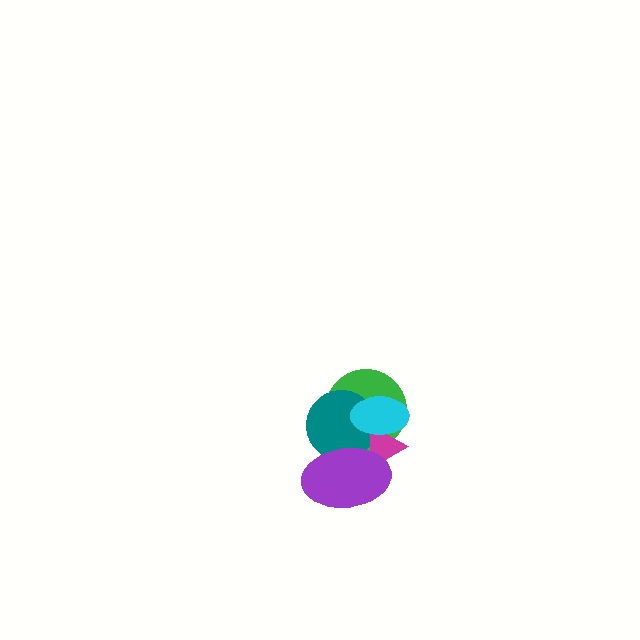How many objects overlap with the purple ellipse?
4 objects overlap with the purple ellipse.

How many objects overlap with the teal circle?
5 objects overlap with the teal circle.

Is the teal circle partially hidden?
Yes, it is partially covered by another shape.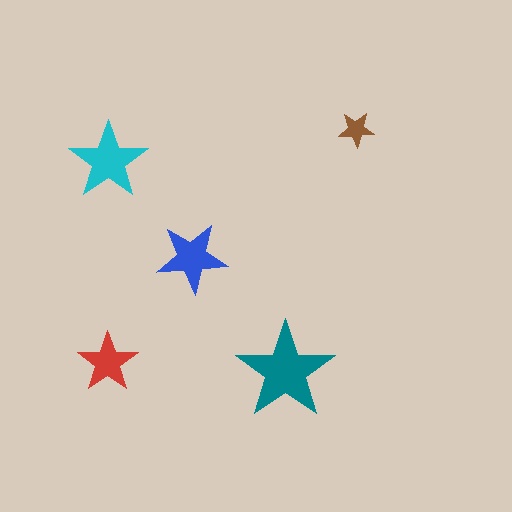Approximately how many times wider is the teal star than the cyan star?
About 1.5 times wider.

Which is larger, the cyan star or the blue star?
The cyan one.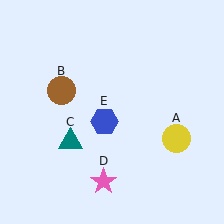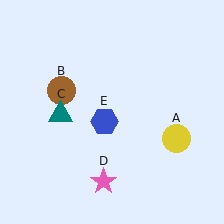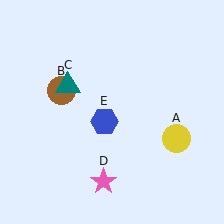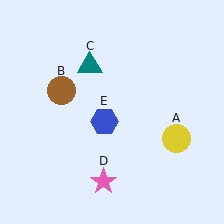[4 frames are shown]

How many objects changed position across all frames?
1 object changed position: teal triangle (object C).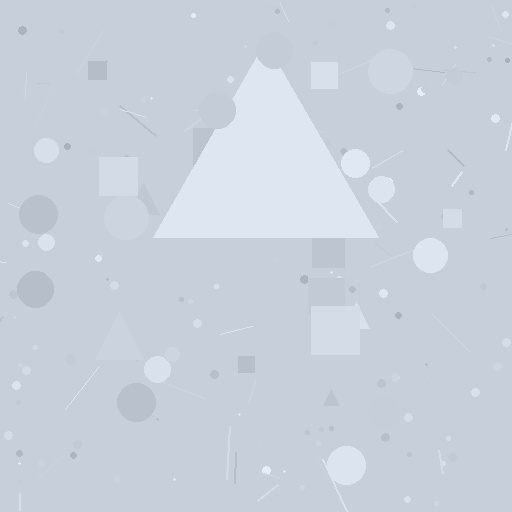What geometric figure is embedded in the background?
A triangle is embedded in the background.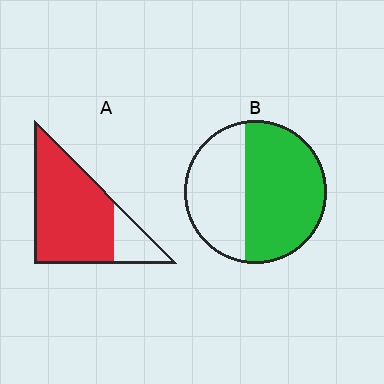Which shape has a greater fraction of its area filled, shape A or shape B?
Shape A.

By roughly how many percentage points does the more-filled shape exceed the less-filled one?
By roughly 20 percentage points (A over B).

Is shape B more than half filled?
Yes.